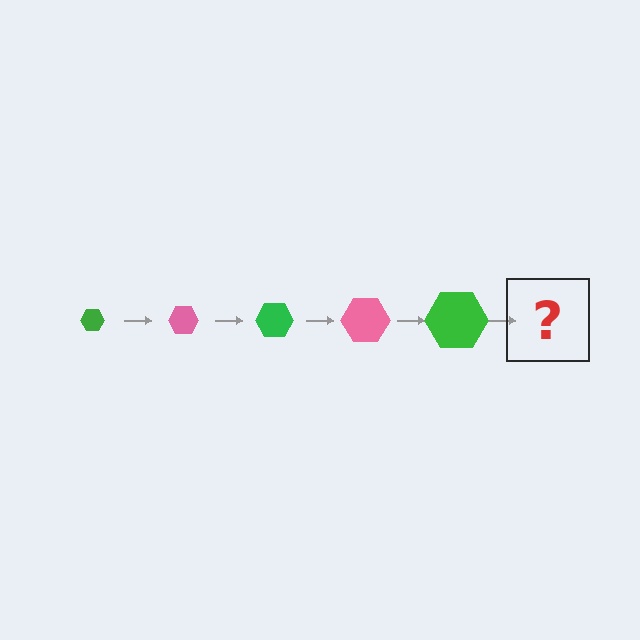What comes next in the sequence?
The next element should be a pink hexagon, larger than the previous one.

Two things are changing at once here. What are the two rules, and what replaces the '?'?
The two rules are that the hexagon grows larger each step and the color cycles through green and pink. The '?' should be a pink hexagon, larger than the previous one.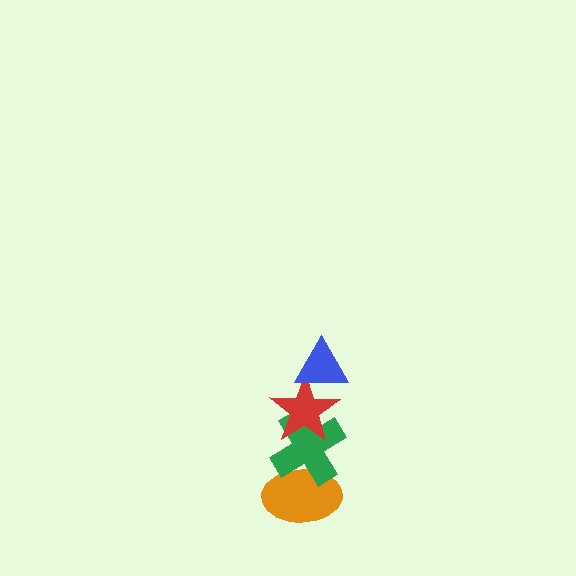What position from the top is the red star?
The red star is 2nd from the top.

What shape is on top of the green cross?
The red star is on top of the green cross.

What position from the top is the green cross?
The green cross is 3rd from the top.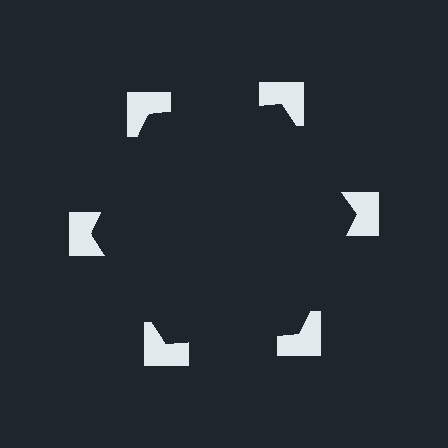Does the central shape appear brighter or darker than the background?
It typically appears slightly darker than the background, even though no actual brightness change is drawn.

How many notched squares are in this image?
There are 6 — one at each vertex of the illusory hexagon.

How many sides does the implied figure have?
6 sides.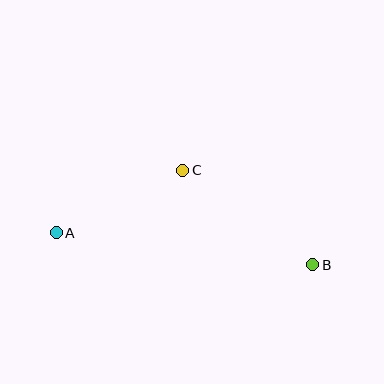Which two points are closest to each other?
Points A and C are closest to each other.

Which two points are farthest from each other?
Points A and B are farthest from each other.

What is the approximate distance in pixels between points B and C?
The distance between B and C is approximately 161 pixels.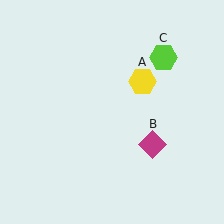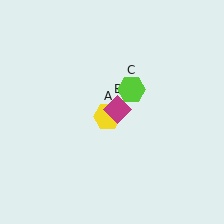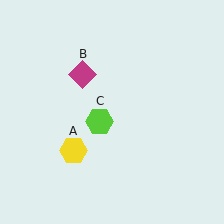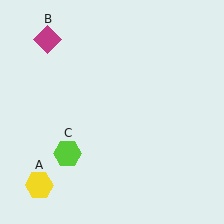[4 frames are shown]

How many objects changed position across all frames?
3 objects changed position: yellow hexagon (object A), magenta diamond (object B), lime hexagon (object C).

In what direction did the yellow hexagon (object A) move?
The yellow hexagon (object A) moved down and to the left.